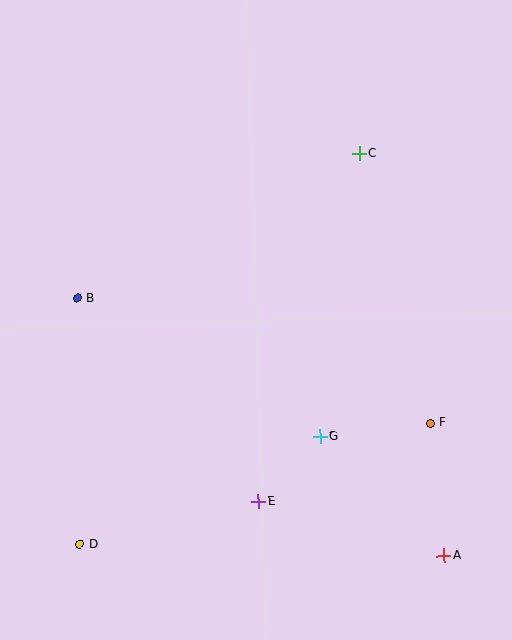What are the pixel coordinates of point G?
Point G is at (320, 436).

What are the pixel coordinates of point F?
Point F is at (430, 423).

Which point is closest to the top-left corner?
Point B is closest to the top-left corner.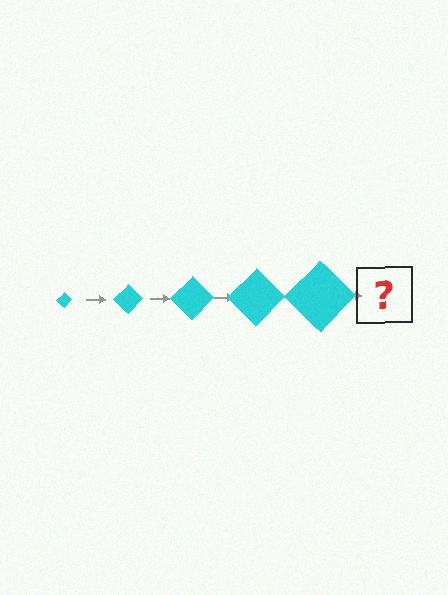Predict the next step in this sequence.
The next step is a cyan diamond, larger than the previous one.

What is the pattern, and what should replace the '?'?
The pattern is that the diamond gets progressively larger each step. The '?' should be a cyan diamond, larger than the previous one.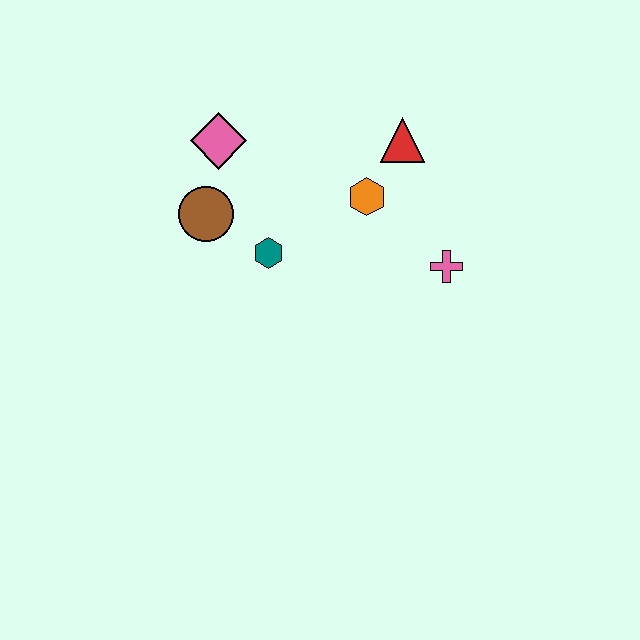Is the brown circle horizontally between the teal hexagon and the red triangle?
No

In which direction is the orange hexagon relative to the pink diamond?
The orange hexagon is to the right of the pink diamond.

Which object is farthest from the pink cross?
The pink diamond is farthest from the pink cross.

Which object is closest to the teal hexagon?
The brown circle is closest to the teal hexagon.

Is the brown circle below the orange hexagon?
Yes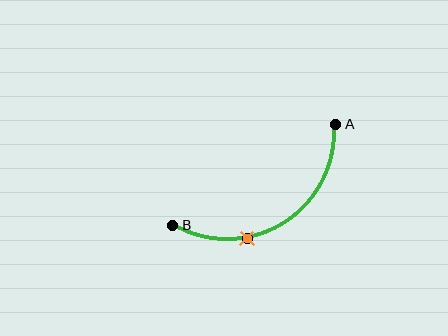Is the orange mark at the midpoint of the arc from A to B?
No. The orange mark lies on the arc but is closer to endpoint B. The arc midpoint would be at the point on the curve equidistant along the arc from both A and B.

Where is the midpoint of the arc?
The arc midpoint is the point on the curve farthest from the straight line joining A and B. It sits below that line.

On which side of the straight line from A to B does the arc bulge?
The arc bulges below the straight line connecting A and B.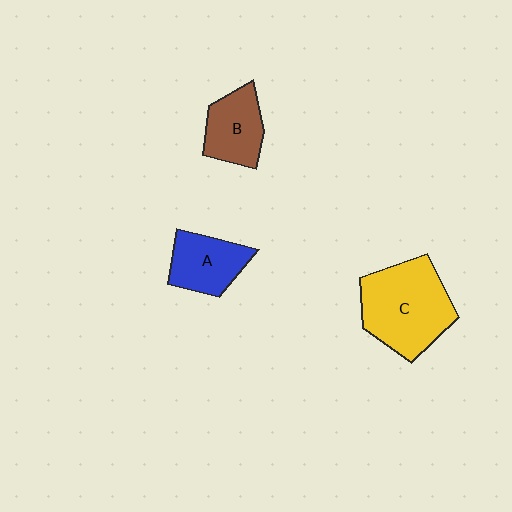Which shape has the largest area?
Shape C (yellow).